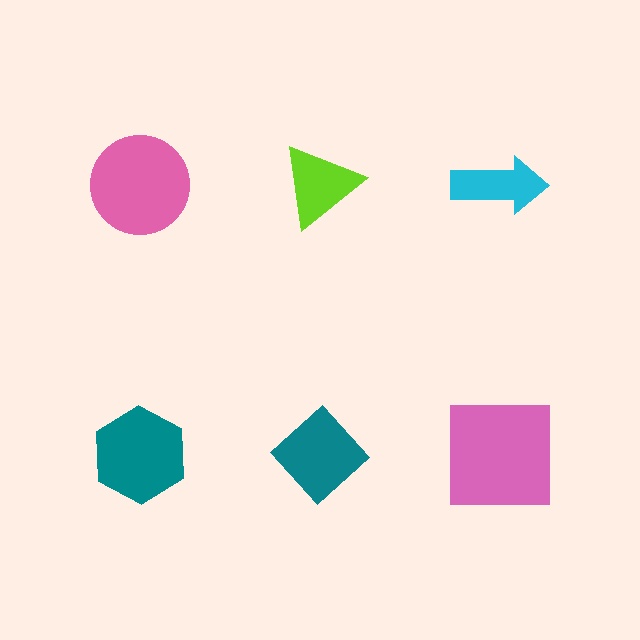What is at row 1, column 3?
A cyan arrow.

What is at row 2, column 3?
A pink square.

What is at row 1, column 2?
A lime triangle.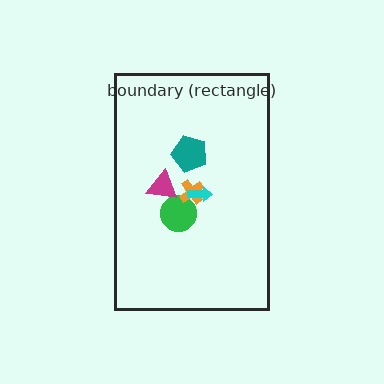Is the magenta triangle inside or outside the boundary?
Inside.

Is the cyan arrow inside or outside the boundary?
Inside.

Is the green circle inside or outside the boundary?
Inside.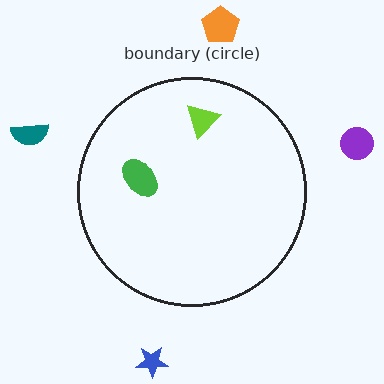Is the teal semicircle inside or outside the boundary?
Outside.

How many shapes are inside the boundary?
2 inside, 4 outside.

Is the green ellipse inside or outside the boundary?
Inside.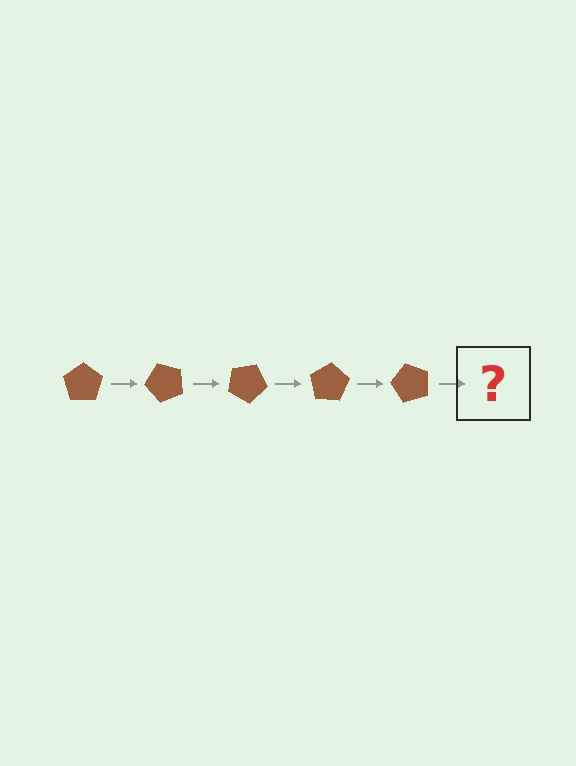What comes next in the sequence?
The next element should be a brown pentagon rotated 250 degrees.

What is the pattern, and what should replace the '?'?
The pattern is that the pentagon rotates 50 degrees each step. The '?' should be a brown pentagon rotated 250 degrees.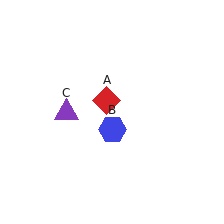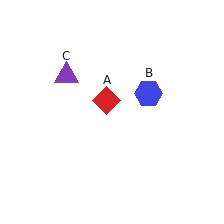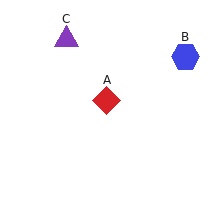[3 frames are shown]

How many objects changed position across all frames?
2 objects changed position: blue hexagon (object B), purple triangle (object C).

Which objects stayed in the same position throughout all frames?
Red diamond (object A) remained stationary.